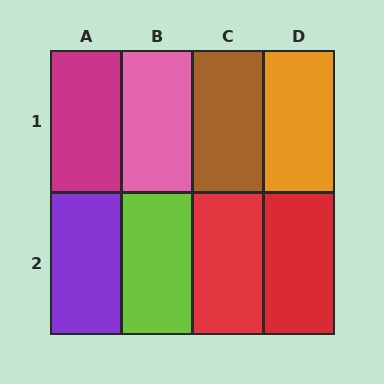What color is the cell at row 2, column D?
Red.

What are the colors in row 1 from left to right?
Magenta, pink, brown, orange.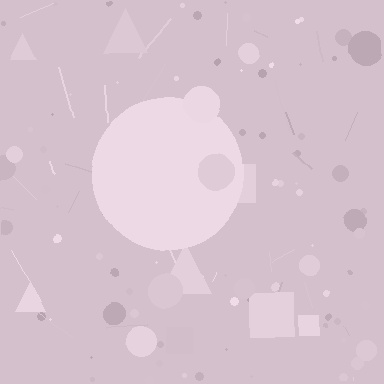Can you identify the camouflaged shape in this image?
The camouflaged shape is a circle.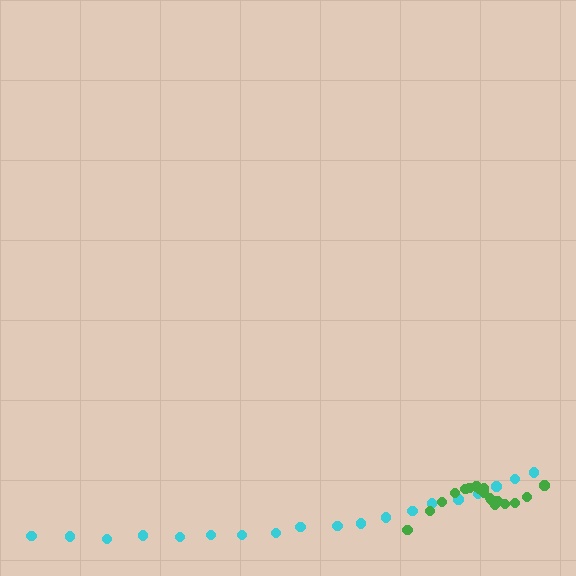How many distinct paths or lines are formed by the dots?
There are 2 distinct paths.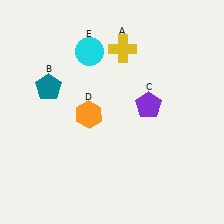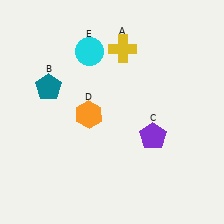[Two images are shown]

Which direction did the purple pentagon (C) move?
The purple pentagon (C) moved down.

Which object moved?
The purple pentagon (C) moved down.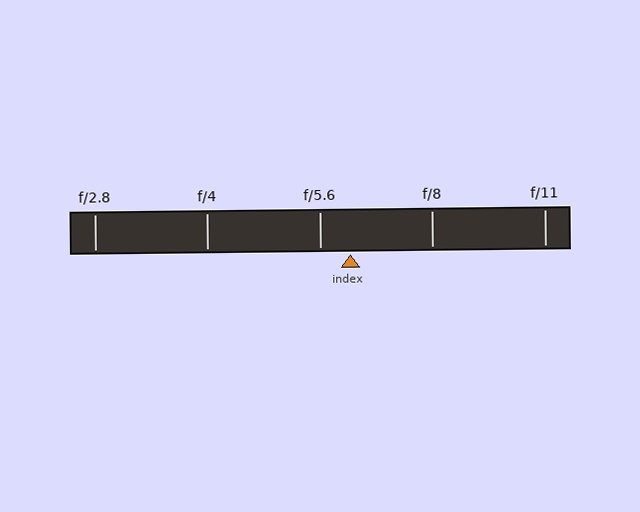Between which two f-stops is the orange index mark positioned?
The index mark is between f/5.6 and f/8.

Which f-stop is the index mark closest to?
The index mark is closest to f/5.6.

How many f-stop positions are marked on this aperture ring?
There are 5 f-stop positions marked.